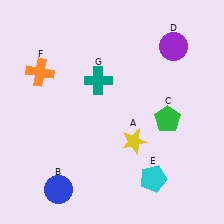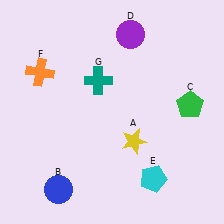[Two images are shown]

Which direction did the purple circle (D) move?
The purple circle (D) moved left.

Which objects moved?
The objects that moved are: the green pentagon (C), the purple circle (D).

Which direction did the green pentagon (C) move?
The green pentagon (C) moved right.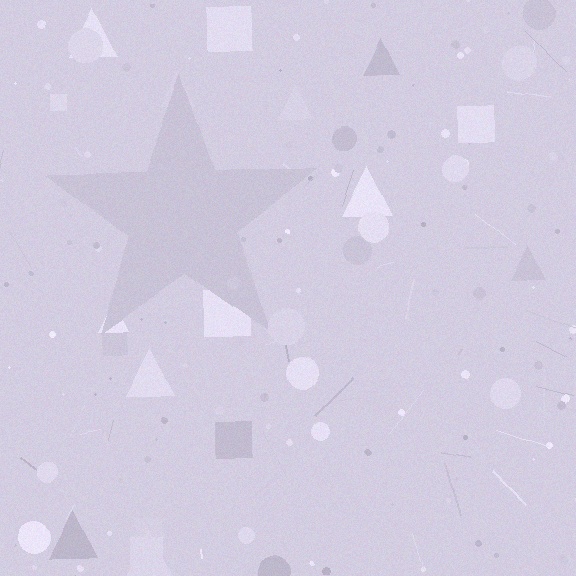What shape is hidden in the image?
A star is hidden in the image.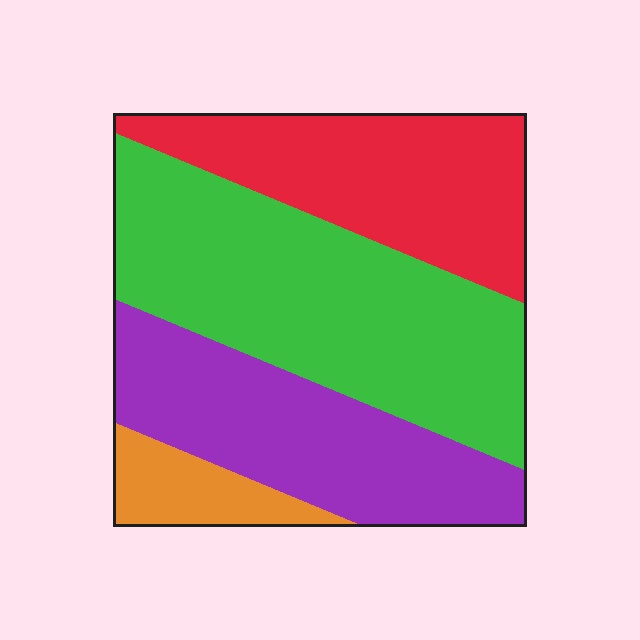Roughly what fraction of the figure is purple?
Purple takes up between a quarter and a half of the figure.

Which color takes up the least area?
Orange, at roughly 10%.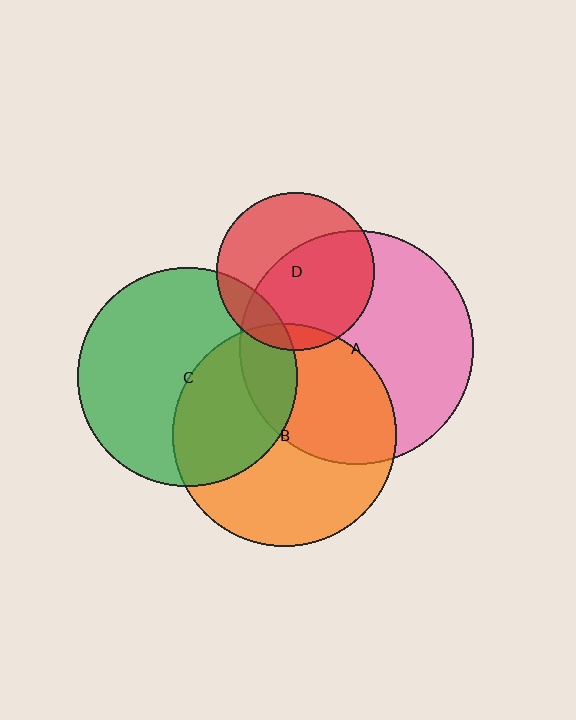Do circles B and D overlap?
Yes.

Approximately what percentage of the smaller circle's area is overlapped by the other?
Approximately 10%.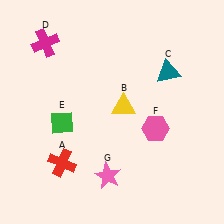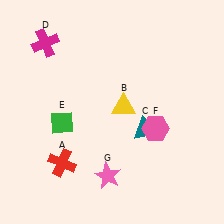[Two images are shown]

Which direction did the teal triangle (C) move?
The teal triangle (C) moved down.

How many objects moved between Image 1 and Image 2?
1 object moved between the two images.